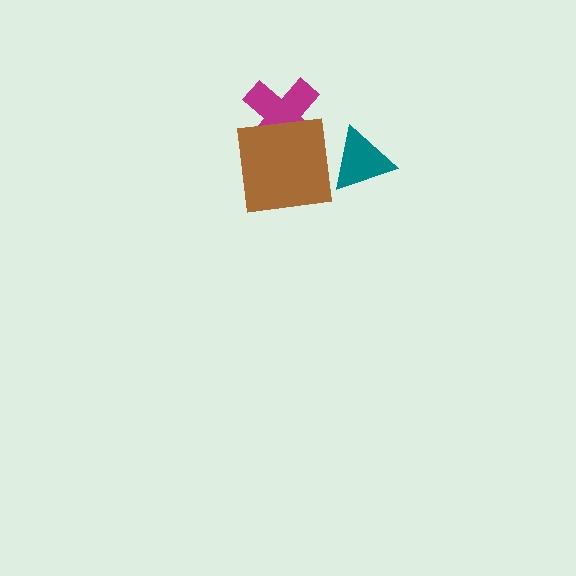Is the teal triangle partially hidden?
No, no other shape covers it.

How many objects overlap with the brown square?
1 object overlaps with the brown square.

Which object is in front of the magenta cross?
The brown square is in front of the magenta cross.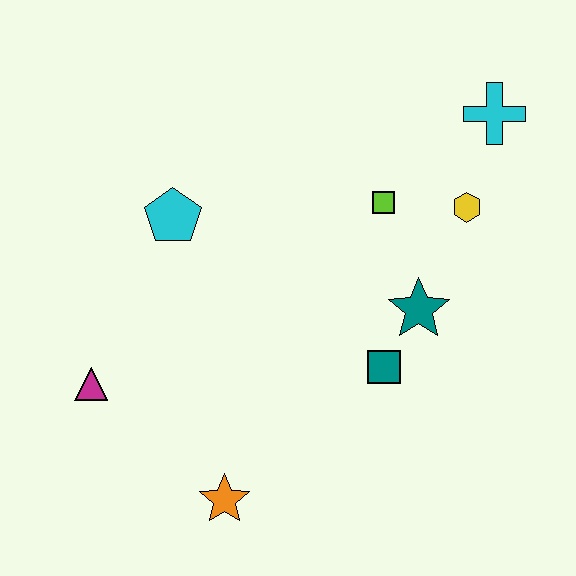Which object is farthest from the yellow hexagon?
The magenta triangle is farthest from the yellow hexagon.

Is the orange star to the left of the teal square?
Yes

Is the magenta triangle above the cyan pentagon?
No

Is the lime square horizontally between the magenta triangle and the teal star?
Yes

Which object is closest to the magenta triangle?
The orange star is closest to the magenta triangle.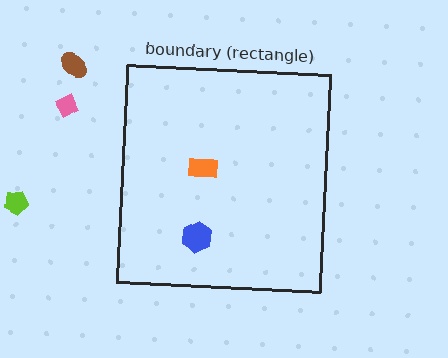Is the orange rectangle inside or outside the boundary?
Inside.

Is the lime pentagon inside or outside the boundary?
Outside.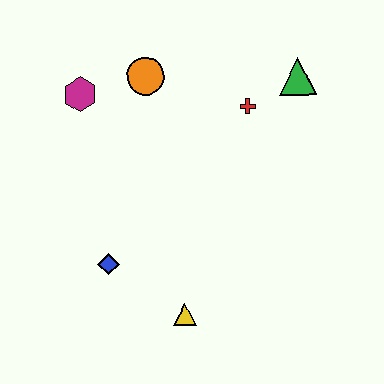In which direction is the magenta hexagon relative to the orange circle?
The magenta hexagon is to the left of the orange circle.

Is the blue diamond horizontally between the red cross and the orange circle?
No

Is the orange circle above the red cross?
Yes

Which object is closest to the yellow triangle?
The blue diamond is closest to the yellow triangle.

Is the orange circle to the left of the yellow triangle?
Yes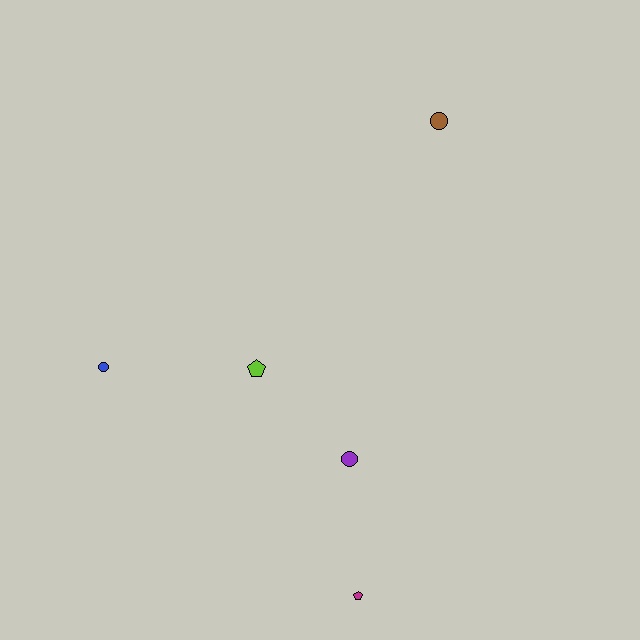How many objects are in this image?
There are 5 objects.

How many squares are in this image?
There are no squares.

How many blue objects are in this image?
There is 1 blue object.